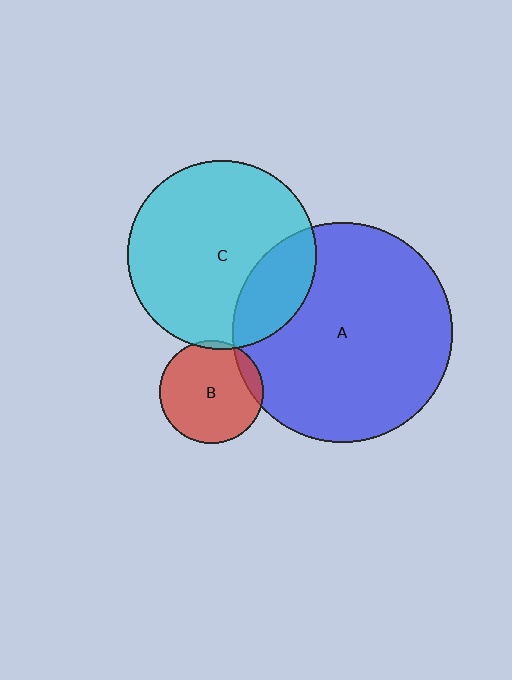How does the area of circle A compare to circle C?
Approximately 1.4 times.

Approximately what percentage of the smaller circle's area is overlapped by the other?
Approximately 5%.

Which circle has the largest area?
Circle A (blue).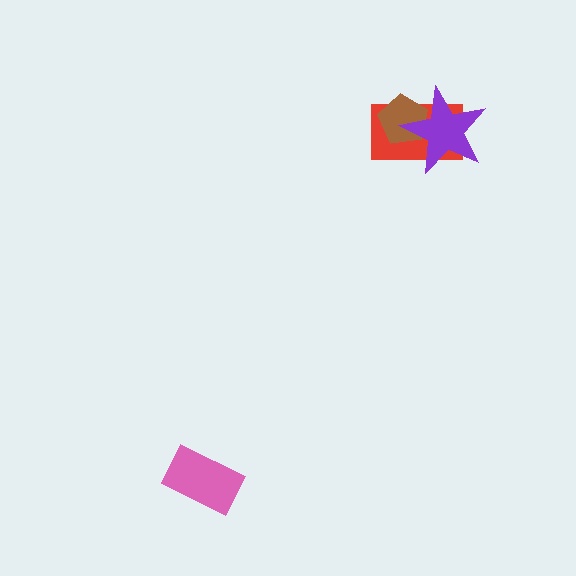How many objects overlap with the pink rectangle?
0 objects overlap with the pink rectangle.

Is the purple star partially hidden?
No, no other shape covers it.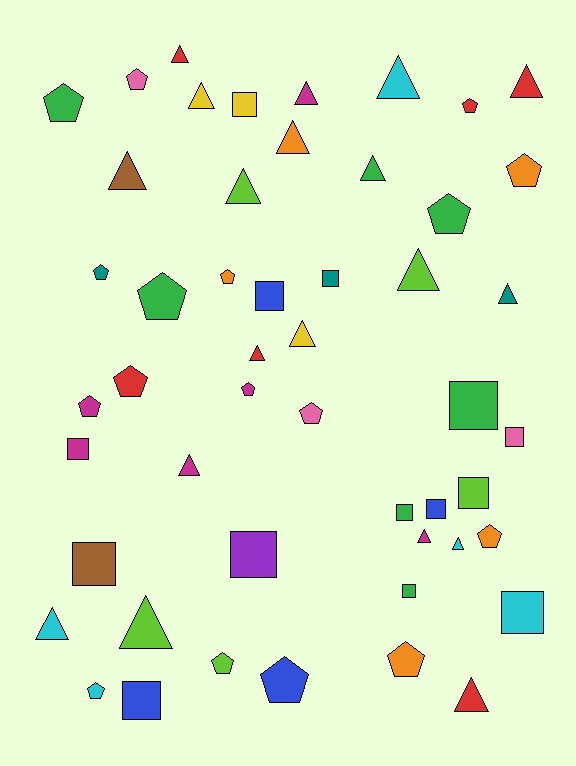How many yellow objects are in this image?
There are 3 yellow objects.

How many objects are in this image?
There are 50 objects.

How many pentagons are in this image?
There are 17 pentagons.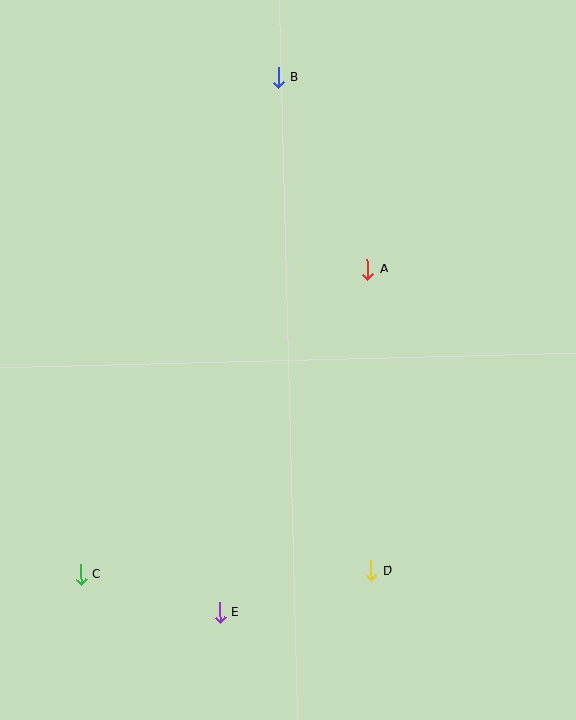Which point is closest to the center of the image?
Point A at (368, 269) is closest to the center.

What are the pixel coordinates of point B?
Point B is at (278, 78).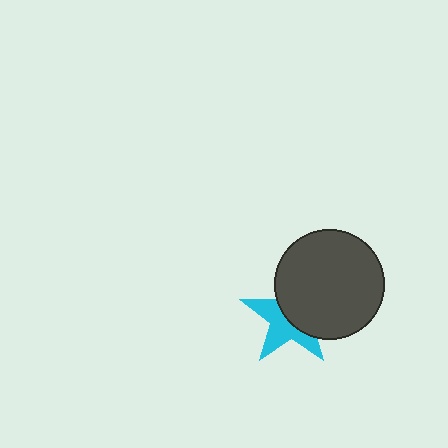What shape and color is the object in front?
The object in front is a dark gray circle.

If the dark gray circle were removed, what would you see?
You would see the complete cyan star.